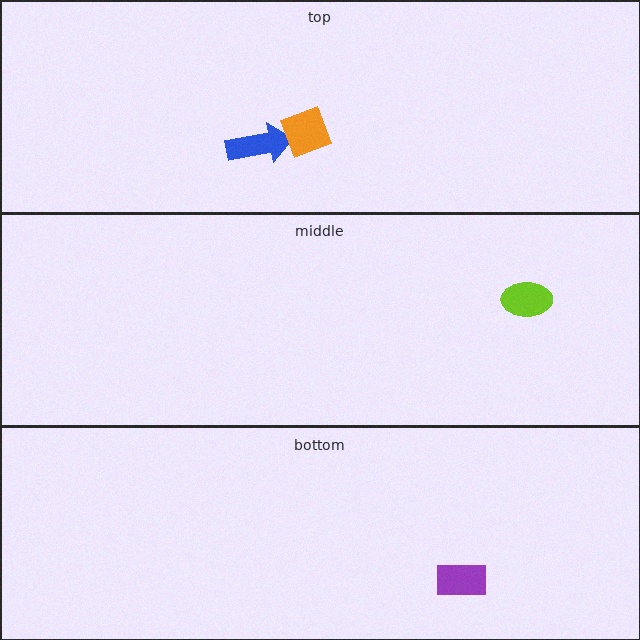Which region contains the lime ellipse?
The middle region.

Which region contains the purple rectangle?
The bottom region.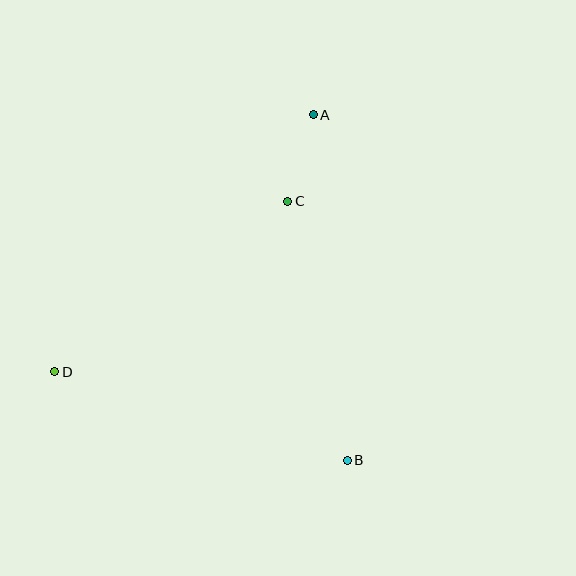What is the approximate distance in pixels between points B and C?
The distance between B and C is approximately 266 pixels.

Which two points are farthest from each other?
Points A and D are farthest from each other.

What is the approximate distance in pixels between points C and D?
The distance between C and D is approximately 289 pixels.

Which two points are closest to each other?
Points A and C are closest to each other.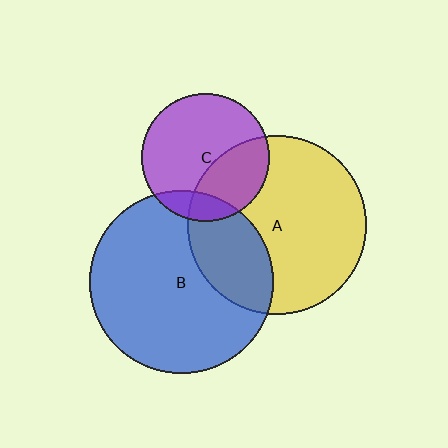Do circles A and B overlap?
Yes.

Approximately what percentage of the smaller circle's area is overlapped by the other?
Approximately 30%.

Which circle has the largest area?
Circle B (blue).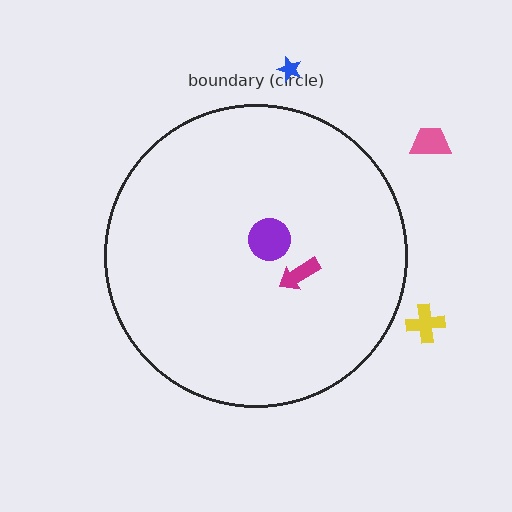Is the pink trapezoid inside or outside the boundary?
Outside.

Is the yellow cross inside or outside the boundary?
Outside.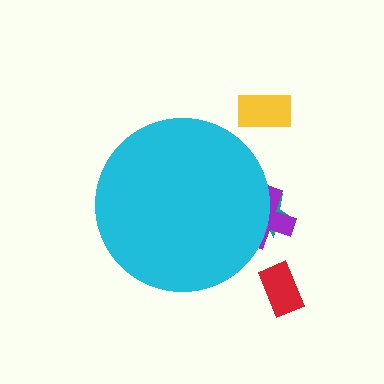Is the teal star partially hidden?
Yes, the teal star is partially hidden behind the cyan circle.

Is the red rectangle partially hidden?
No, the red rectangle is fully visible.